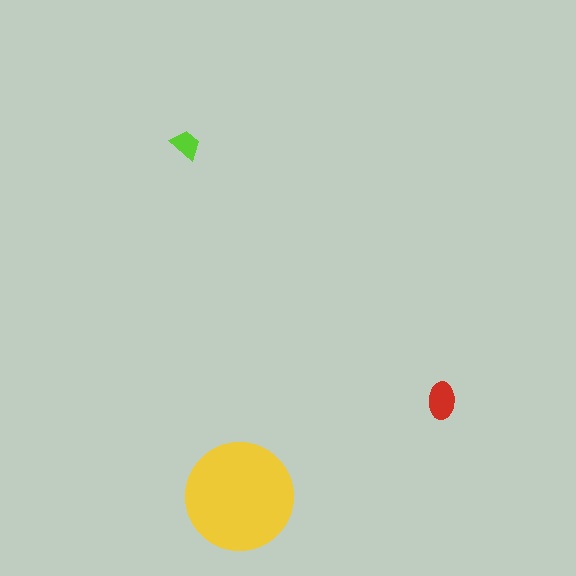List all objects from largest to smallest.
The yellow circle, the red ellipse, the lime trapezoid.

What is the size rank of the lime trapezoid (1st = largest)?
3rd.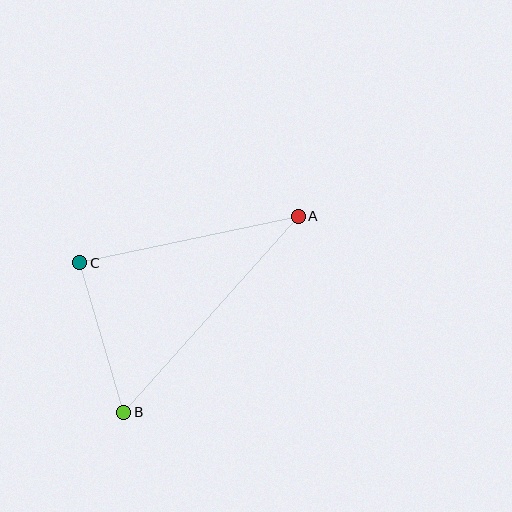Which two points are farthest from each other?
Points A and B are farthest from each other.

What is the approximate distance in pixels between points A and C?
The distance between A and C is approximately 223 pixels.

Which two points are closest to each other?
Points B and C are closest to each other.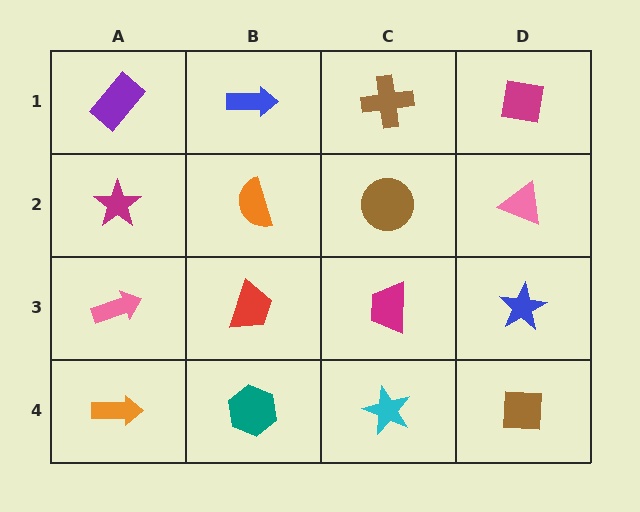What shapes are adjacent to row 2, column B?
A blue arrow (row 1, column B), a red trapezoid (row 3, column B), a magenta star (row 2, column A), a brown circle (row 2, column C).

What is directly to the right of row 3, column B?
A magenta trapezoid.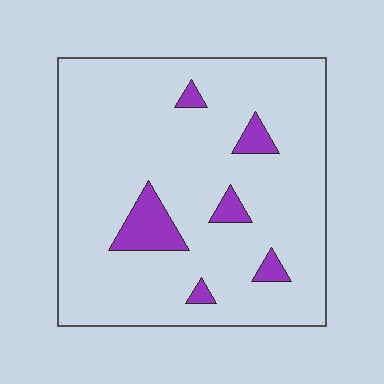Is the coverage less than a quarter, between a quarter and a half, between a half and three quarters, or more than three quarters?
Less than a quarter.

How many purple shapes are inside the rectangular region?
6.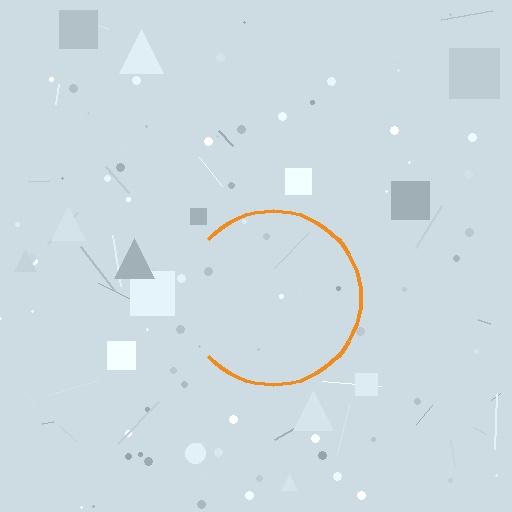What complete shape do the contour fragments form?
The contour fragments form a circle.